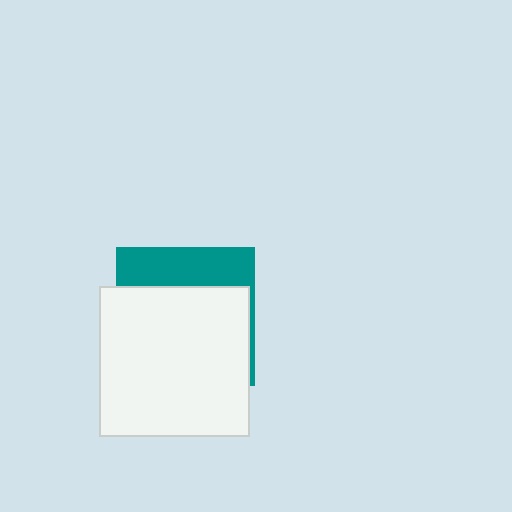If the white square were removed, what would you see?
You would see the complete teal square.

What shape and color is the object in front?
The object in front is a white square.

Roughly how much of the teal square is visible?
A small part of it is visible (roughly 31%).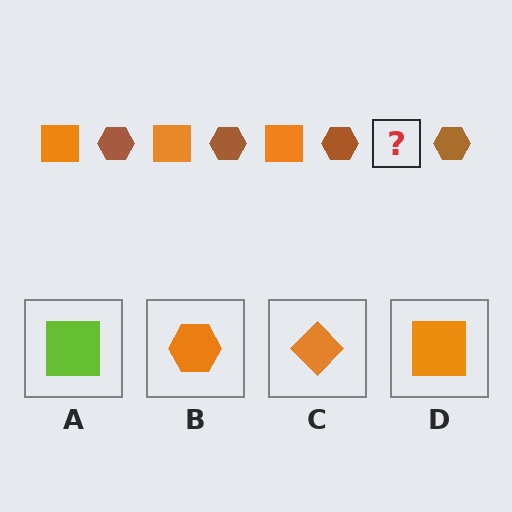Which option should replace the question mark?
Option D.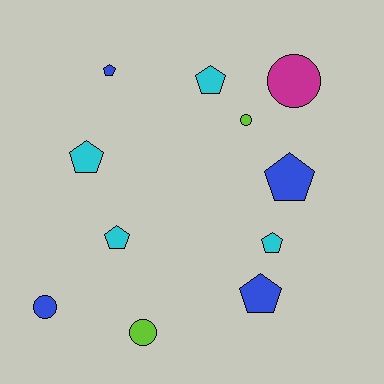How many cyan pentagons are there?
There are 4 cyan pentagons.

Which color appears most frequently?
Blue, with 4 objects.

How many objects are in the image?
There are 11 objects.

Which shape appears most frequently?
Pentagon, with 7 objects.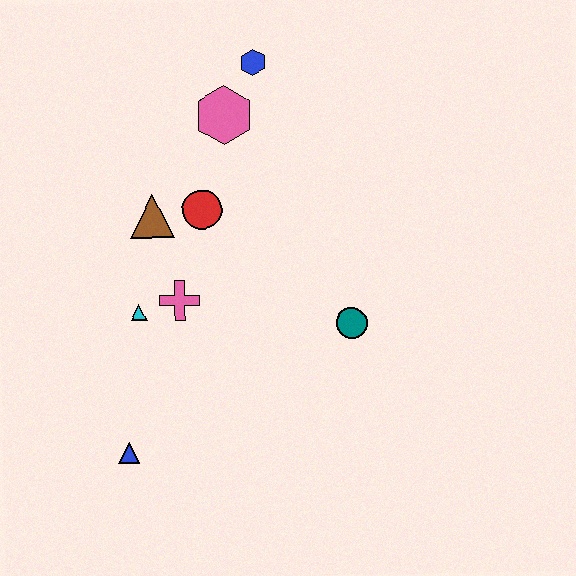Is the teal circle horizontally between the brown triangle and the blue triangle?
No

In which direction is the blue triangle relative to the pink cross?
The blue triangle is below the pink cross.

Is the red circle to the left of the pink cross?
No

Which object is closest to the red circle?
The brown triangle is closest to the red circle.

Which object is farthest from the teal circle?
The blue hexagon is farthest from the teal circle.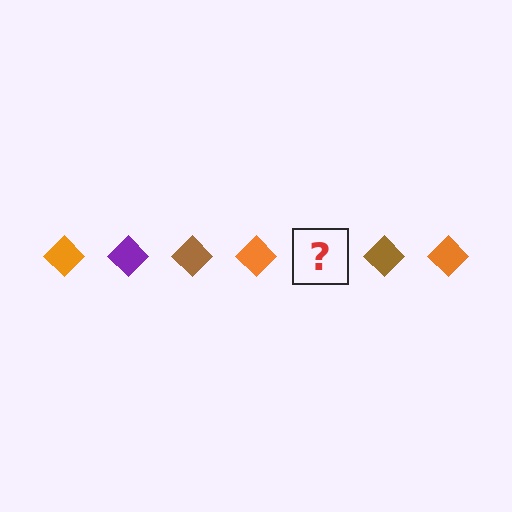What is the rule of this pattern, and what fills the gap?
The rule is that the pattern cycles through orange, purple, brown diamonds. The gap should be filled with a purple diamond.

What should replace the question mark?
The question mark should be replaced with a purple diamond.